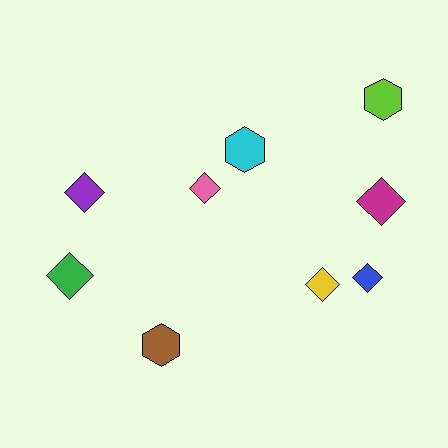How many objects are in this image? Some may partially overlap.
There are 9 objects.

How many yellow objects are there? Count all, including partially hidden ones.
There is 1 yellow object.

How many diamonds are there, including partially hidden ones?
There are 6 diamonds.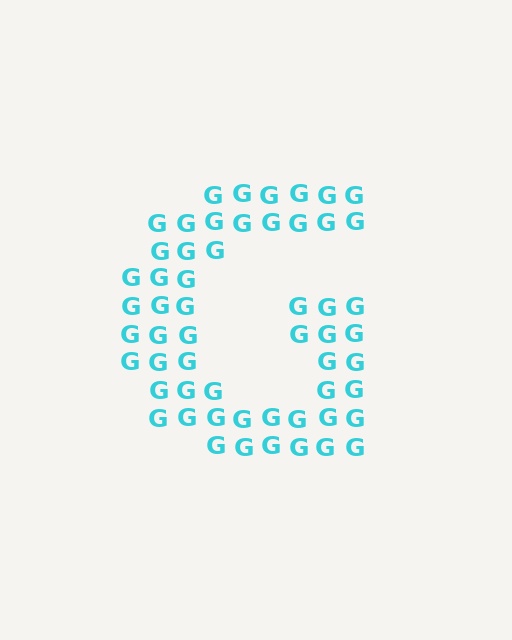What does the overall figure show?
The overall figure shows the letter G.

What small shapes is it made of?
It is made of small letter G's.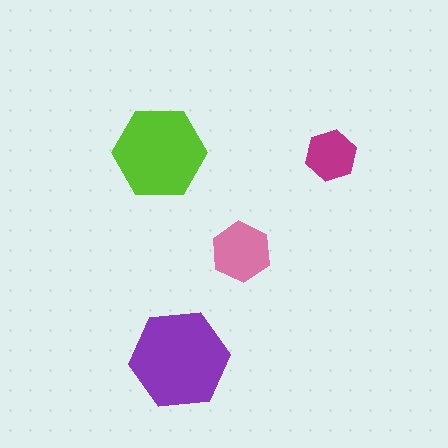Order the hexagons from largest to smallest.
the purple one, the lime one, the pink one, the magenta one.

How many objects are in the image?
There are 4 objects in the image.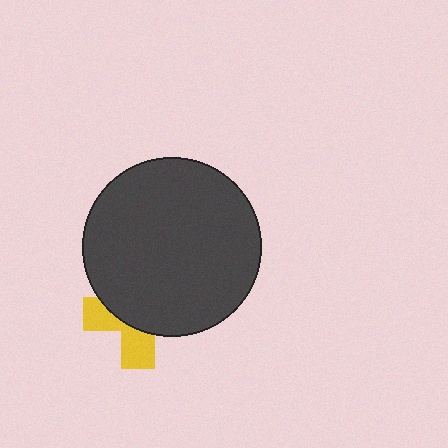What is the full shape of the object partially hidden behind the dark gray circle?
The partially hidden object is a yellow cross.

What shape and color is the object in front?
The object in front is a dark gray circle.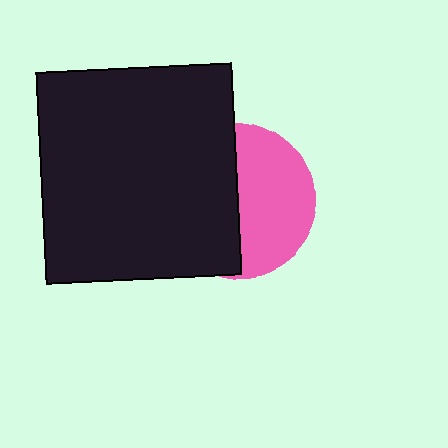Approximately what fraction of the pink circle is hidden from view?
Roughly 50% of the pink circle is hidden behind the black rectangle.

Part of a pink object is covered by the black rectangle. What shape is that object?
It is a circle.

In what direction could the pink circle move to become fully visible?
The pink circle could move right. That would shift it out from behind the black rectangle entirely.